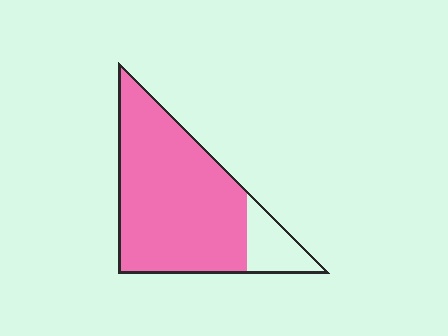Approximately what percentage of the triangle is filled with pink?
Approximately 85%.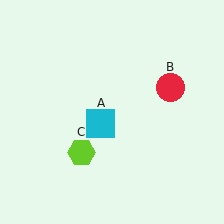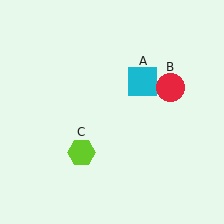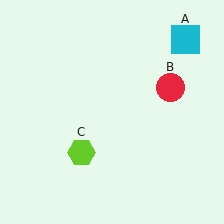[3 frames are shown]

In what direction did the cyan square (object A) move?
The cyan square (object A) moved up and to the right.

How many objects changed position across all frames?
1 object changed position: cyan square (object A).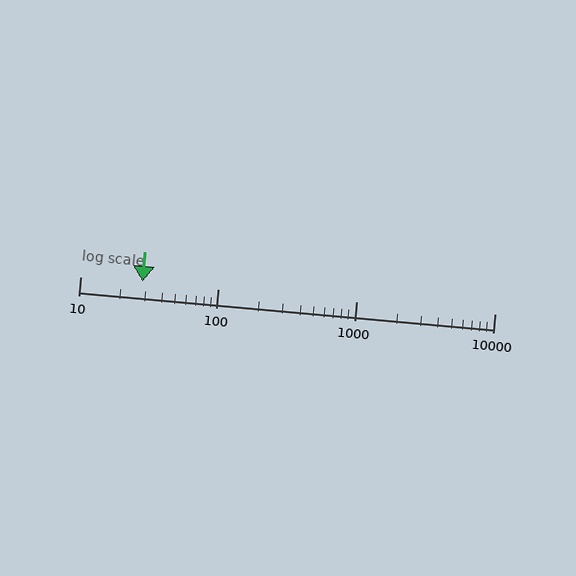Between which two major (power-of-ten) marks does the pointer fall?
The pointer is between 10 and 100.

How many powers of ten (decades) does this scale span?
The scale spans 3 decades, from 10 to 10000.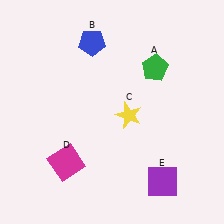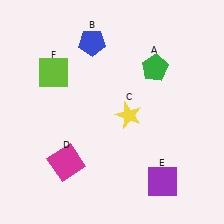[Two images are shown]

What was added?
A lime square (F) was added in Image 2.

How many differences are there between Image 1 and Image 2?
There is 1 difference between the two images.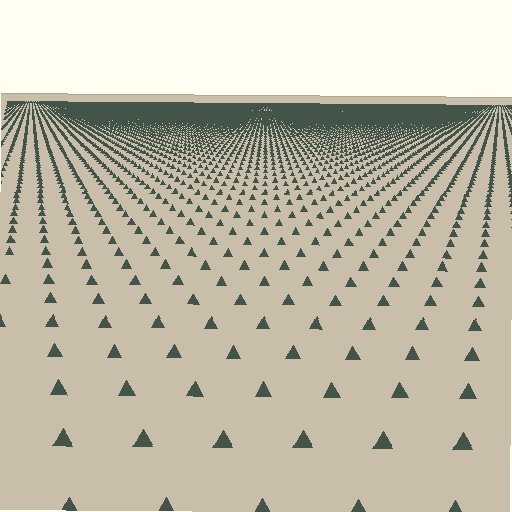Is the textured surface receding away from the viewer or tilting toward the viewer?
The surface is receding away from the viewer. Texture elements get smaller and denser toward the top.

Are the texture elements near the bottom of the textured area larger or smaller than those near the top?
Larger. Near the bottom, elements are closer to the viewer and appear at a bigger on-screen size.